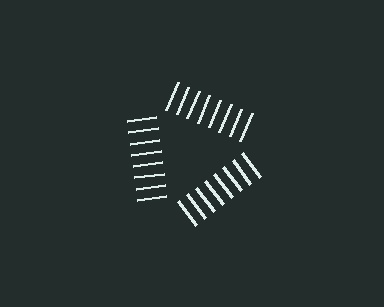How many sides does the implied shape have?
3 sides — the line-ends trace a triangle.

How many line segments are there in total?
24 — 8 along each of the 3 edges.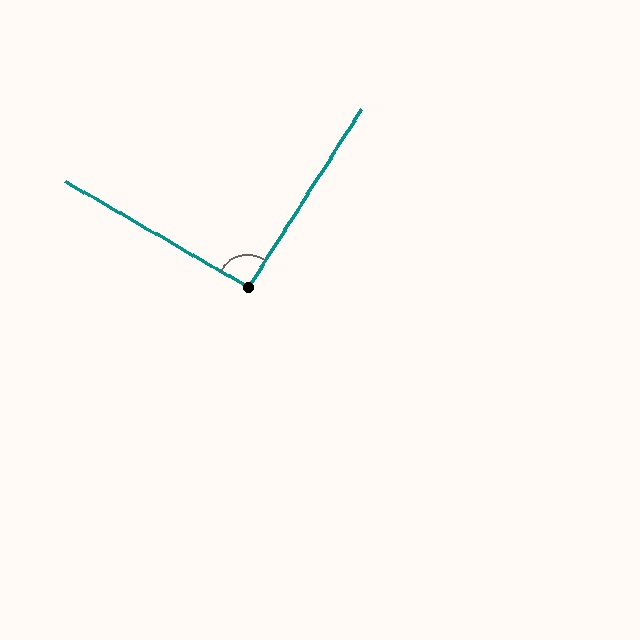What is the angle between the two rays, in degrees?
Approximately 92 degrees.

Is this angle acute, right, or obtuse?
It is approximately a right angle.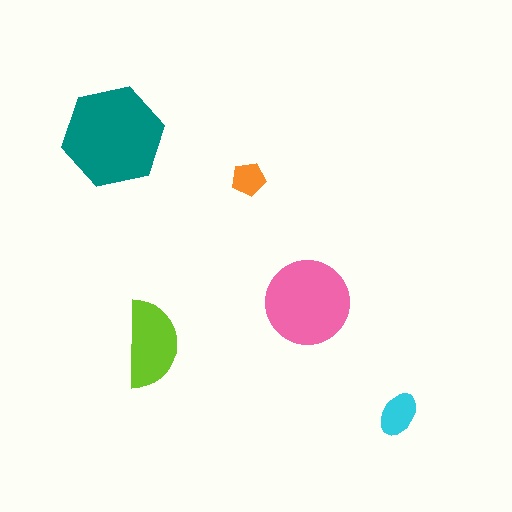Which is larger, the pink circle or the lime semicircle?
The pink circle.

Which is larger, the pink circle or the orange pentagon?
The pink circle.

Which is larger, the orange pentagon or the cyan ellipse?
The cyan ellipse.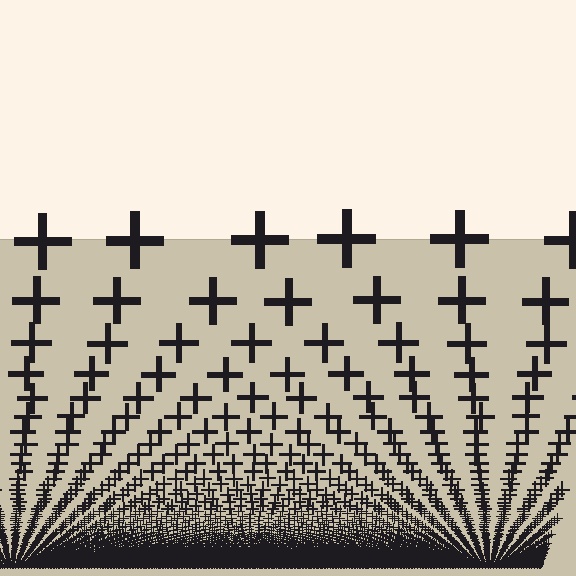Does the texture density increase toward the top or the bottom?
Density increases toward the bottom.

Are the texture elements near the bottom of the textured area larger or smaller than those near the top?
Smaller. The gradient is inverted — elements near the bottom are smaller and denser.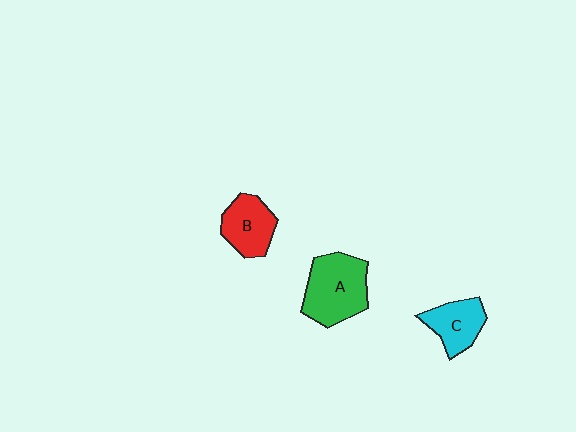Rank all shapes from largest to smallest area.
From largest to smallest: A (green), B (red), C (cyan).